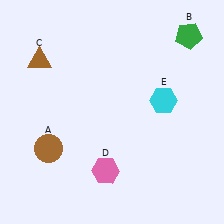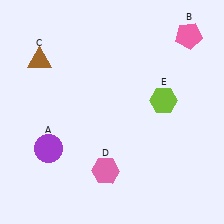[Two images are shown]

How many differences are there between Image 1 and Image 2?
There are 3 differences between the two images.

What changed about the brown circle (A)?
In Image 1, A is brown. In Image 2, it changed to purple.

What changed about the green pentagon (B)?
In Image 1, B is green. In Image 2, it changed to pink.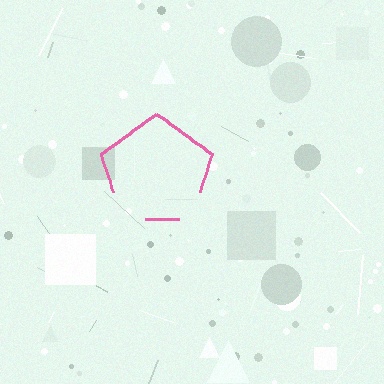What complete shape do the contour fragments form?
The contour fragments form a pentagon.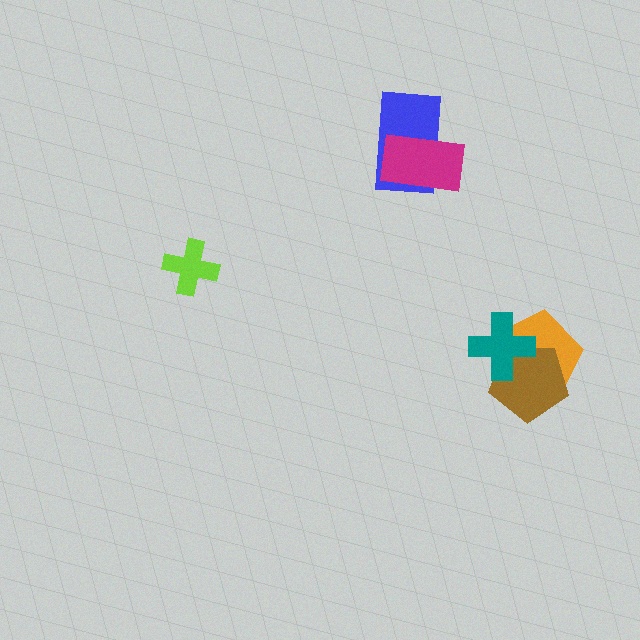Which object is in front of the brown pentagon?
The teal cross is in front of the brown pentagon.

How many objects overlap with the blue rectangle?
1 object overlaps with the blue rectangle.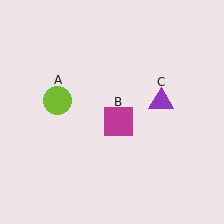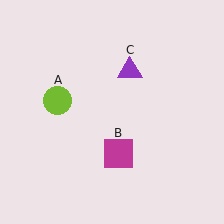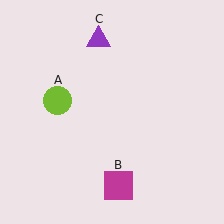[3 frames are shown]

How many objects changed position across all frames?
2 objects changed position: magenta square (object B), purple triangle (object C).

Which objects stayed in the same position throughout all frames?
Lime circle (object A) remained stationary.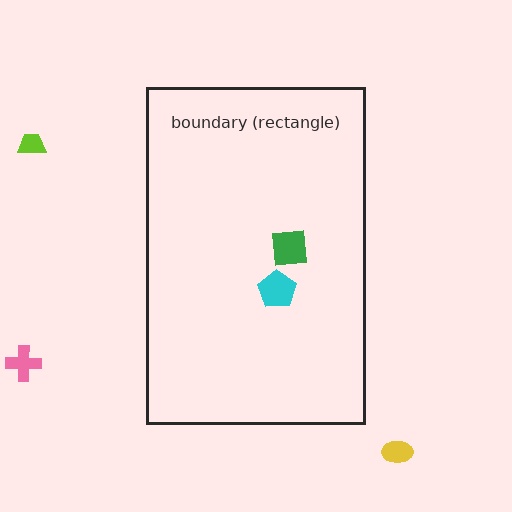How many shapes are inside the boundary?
2 inside, 3 outside.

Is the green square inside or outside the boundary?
Inside.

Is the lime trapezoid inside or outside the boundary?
Outside.